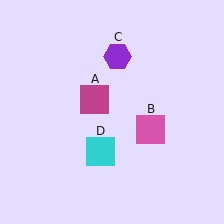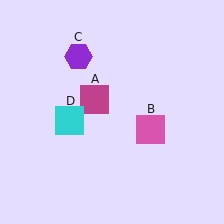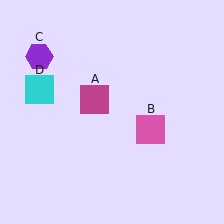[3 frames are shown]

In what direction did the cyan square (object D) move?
The cyan square (object D) moved up and to the left.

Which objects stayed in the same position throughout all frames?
Magenta square (object A) and pink square (object B) remained stationary.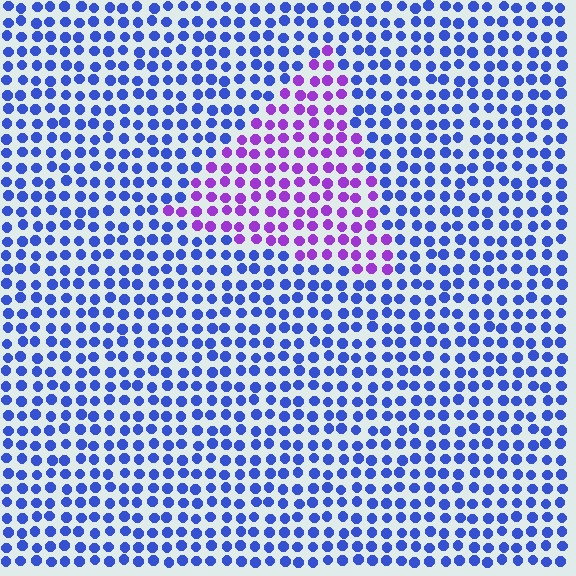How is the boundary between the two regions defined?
The boundary is defined purely by a slight shift in hue (about 50 degrees). Spacing, size, and orientation are identical on both sides.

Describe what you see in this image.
The image is filled with small blue elements in a uniform arrangement. A triangle-shaped region is visible where the elements are tinted to a slightly different hue, forming a subtle color boundary.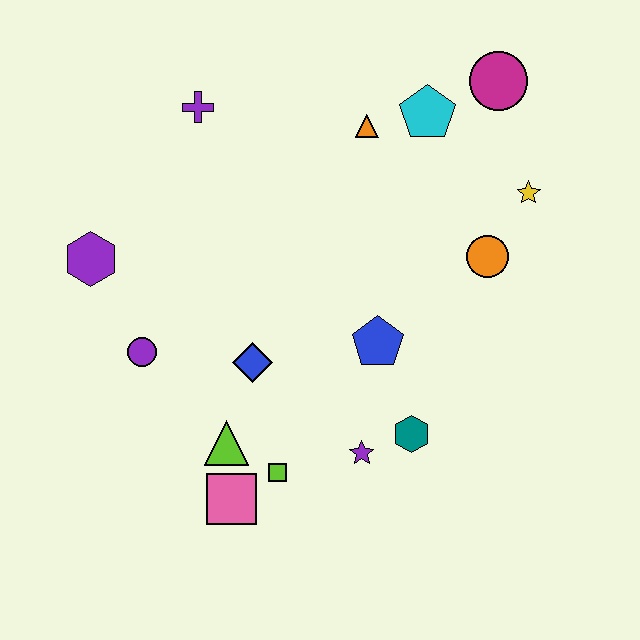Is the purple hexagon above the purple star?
Yes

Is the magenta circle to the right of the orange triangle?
Yes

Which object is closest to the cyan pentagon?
The orange triangle is closest to the cyan pentagon.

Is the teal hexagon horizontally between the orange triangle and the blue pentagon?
No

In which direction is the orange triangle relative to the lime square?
The orange triangle is above the lime square.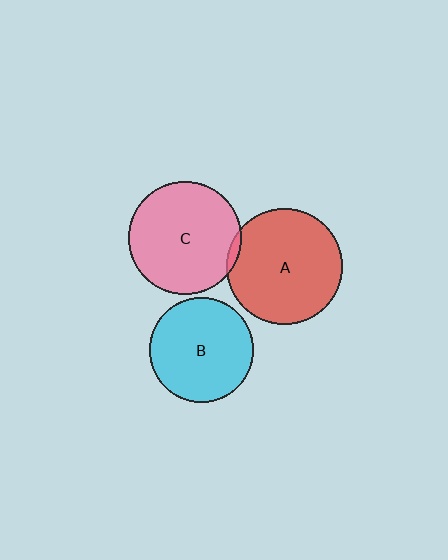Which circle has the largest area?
Circle A (red).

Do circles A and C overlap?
Yes.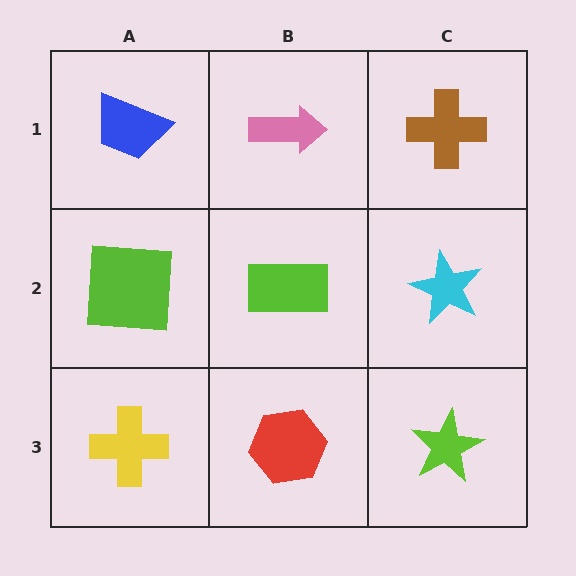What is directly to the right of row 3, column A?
A red hexagon.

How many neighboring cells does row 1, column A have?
2.